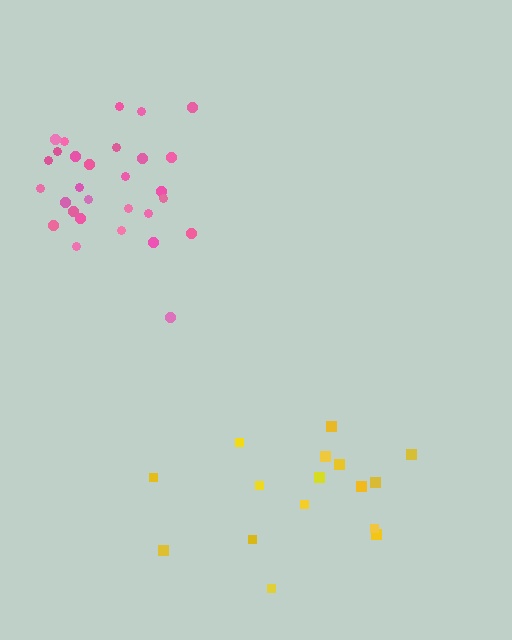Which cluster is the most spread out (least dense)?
Yellow.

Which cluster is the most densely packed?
Pink.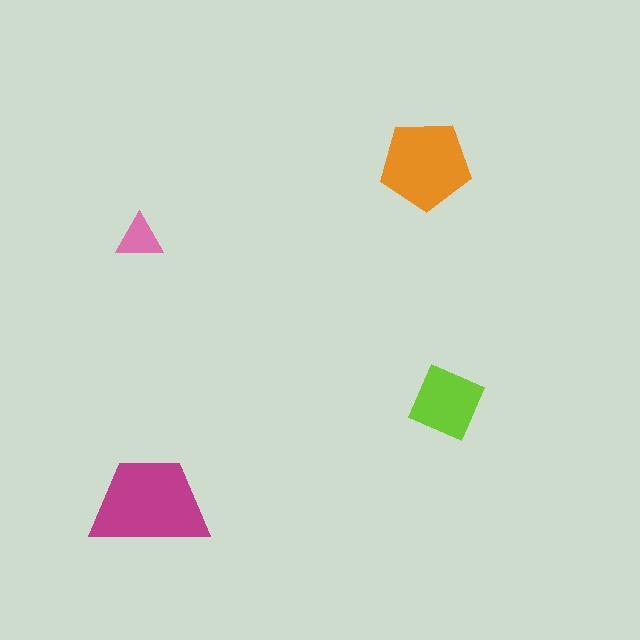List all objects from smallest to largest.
The pink triangle, the lime diamond, the orange pentagon, the magenta trapezoid.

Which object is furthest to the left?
The pink triangle is leftmost.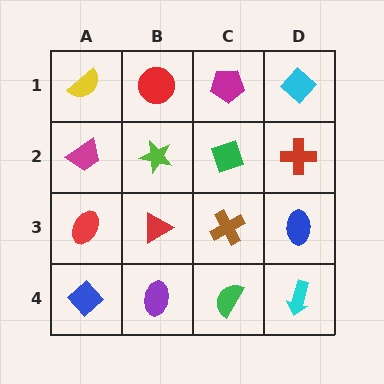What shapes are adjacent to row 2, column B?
A red circle (row 1, column B), a red triangle (row 3, column B), a magenta trapezoid (row 2, column A), a green diamond (row 2, column C).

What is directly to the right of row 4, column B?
A green semicircle.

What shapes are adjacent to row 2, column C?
A magenta pentagon (row 1, column C), a brown cross (row 3, column C), a lime star (row 2, column B), a red cross (row 2, column D).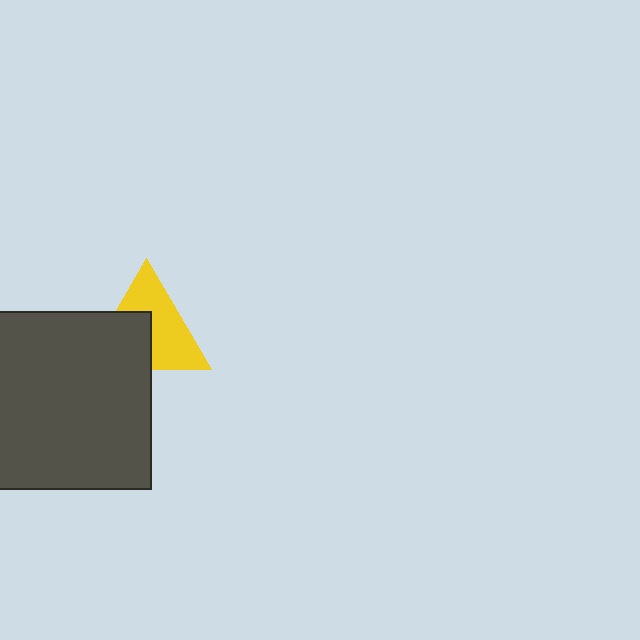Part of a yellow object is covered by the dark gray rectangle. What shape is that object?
It is a triangle.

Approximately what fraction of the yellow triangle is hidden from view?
Roughly 42% of the yellow triangle is hidden behind the dark gray rectangle.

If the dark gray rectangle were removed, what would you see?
You would see the complete yellow triangle.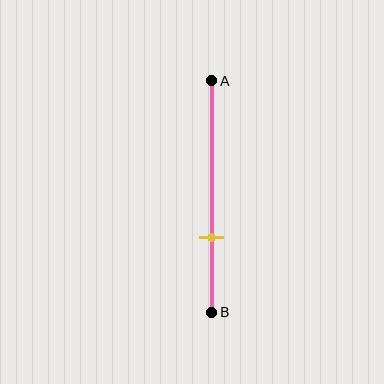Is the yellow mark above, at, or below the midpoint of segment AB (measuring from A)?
The yellow mark is below the midpoint of segment AB.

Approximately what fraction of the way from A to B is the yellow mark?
The yellow mark is approximately 70% of the way from A to B.